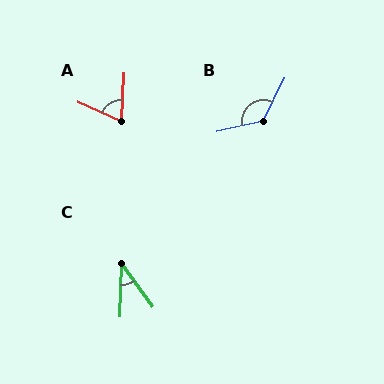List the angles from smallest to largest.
C (38°), A (68°), B (129°).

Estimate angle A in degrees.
Approximately 68 degrees.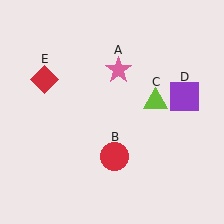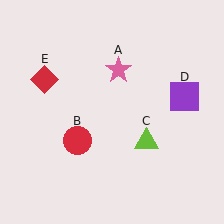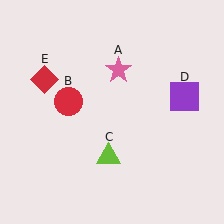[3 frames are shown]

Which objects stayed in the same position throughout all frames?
Pink star (object A) and purple square (object D) and red diamond (object E) remained stationary.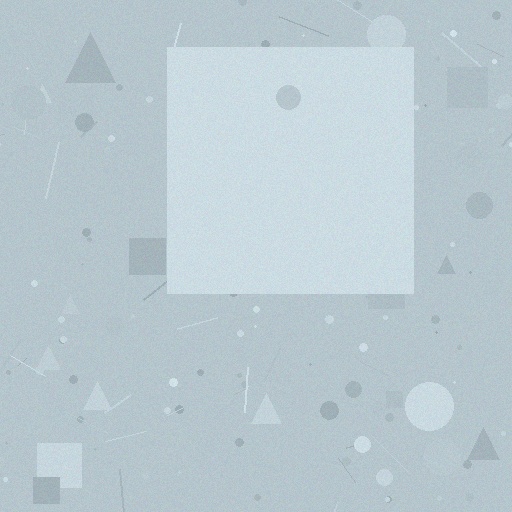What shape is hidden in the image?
A square is hidden in the image.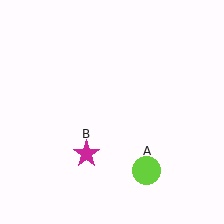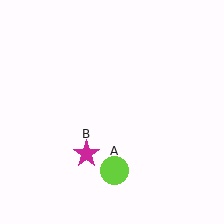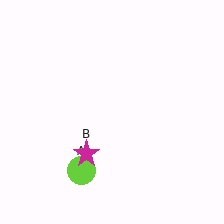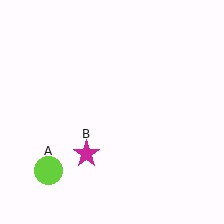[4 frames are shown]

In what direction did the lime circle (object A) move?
The lime circle (object A) moved left.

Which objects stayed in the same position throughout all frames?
Magenta star (object B) remained stationary.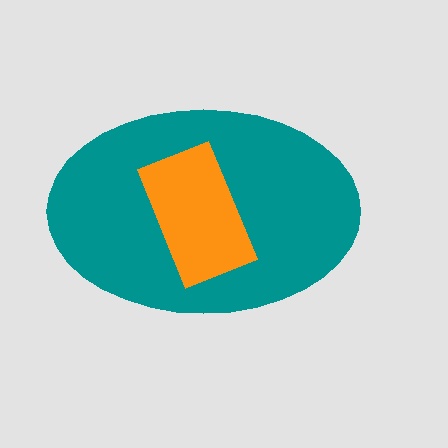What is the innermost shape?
The orange rectangle.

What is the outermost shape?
The teal ellipse.